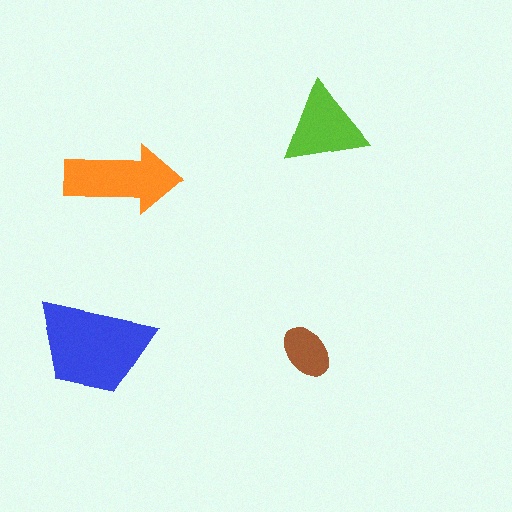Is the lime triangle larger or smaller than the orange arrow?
Smaller.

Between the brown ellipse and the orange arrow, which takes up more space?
The orange arrow.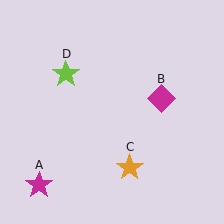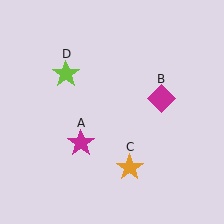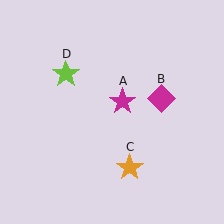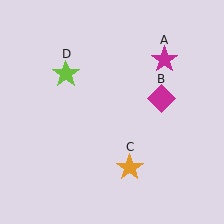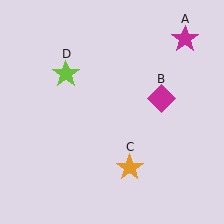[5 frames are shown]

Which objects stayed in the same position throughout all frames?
Magenta diamond (object B) and orange star (object C) and lime star (object D) remained stationary.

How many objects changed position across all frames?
1 object changed position: magenta star (object A).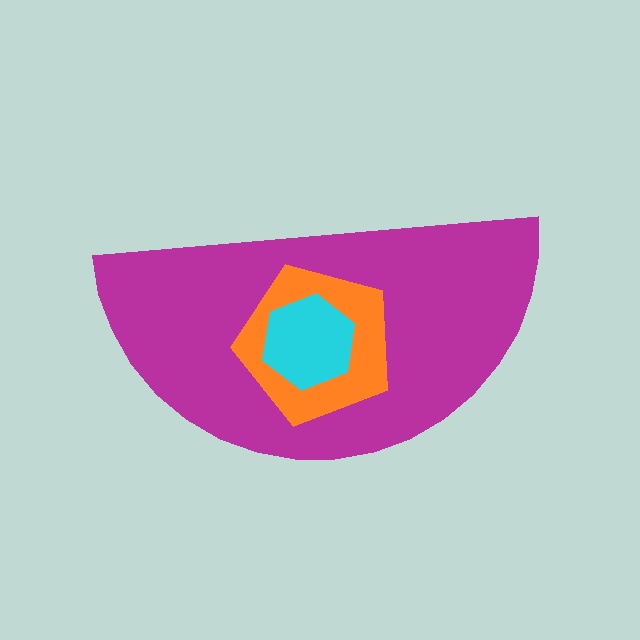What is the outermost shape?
The magenta semicircle.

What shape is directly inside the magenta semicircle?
The orange pentagon.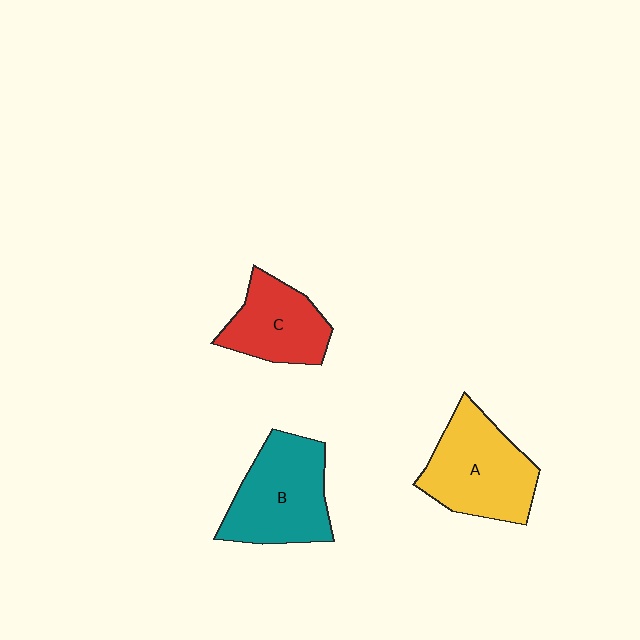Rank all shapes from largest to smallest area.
From largest to smallest: A (yellow), B (teal), C (red).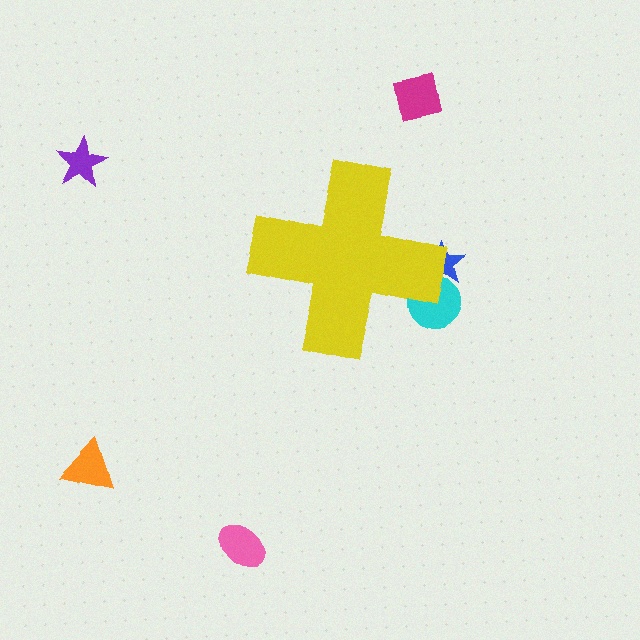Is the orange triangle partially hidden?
No, the orange triangle is fully visible.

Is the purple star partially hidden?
No, the purple star is fully visible.